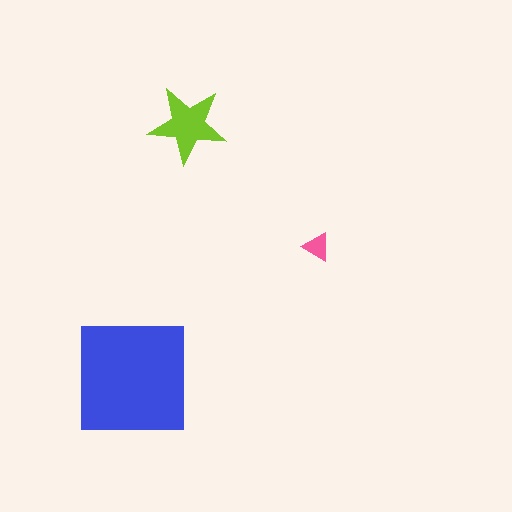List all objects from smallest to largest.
The pink triangle, the lime star, the blue square.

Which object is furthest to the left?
The blue square is leftmost.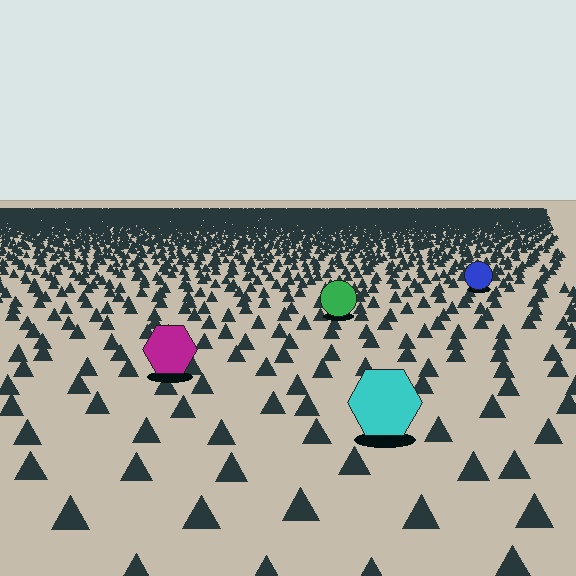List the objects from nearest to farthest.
From nearest to farthest: the cyan hexagon, the magenta hexagon, the green circle, the blue circle.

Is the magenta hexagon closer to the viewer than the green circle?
Yes. The magenta hexagon is closer — you can tell from the texture gradient: the ground texture is coarser near it.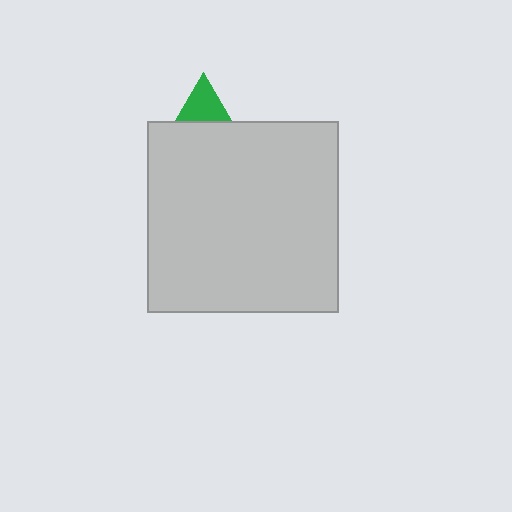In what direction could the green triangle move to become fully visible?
The green triangle could move up. That would shift it out from behind the light gray square entirely.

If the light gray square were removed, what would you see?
You would see the complete green triangle.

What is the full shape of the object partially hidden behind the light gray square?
The partially hidden object is a green triangle.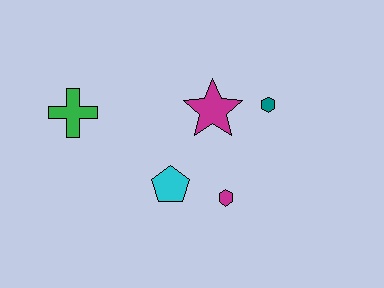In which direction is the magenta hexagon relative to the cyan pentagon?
The magenta hexagon is to the right of the cyan pentagon.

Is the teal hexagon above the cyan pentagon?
Yes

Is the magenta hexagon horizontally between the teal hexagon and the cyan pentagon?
Yes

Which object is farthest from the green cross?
The teal hexagon is farthest from the green cross.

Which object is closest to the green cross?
The cyan pentagon is closest to the green cross.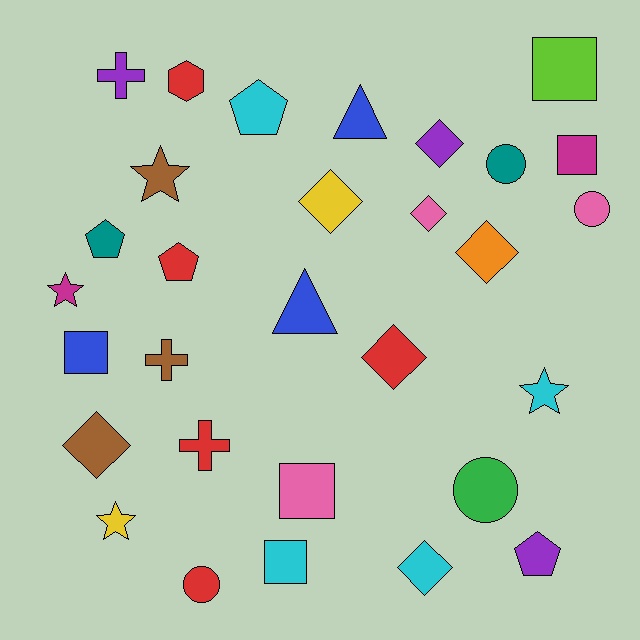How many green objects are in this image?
There is 1 green object.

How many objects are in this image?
There are 30 objects.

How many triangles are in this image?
There are 2 triangles.